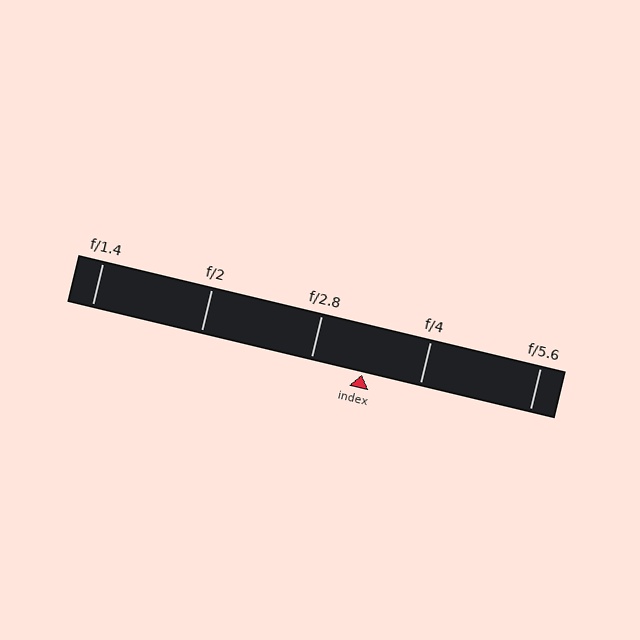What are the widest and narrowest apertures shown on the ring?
The widest aperture shown is f/1.4 and the narrowest is f/5.6.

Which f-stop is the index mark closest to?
The index mark is closest to f/2.8.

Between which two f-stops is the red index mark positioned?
The index mark is between f/2.8 and f/4.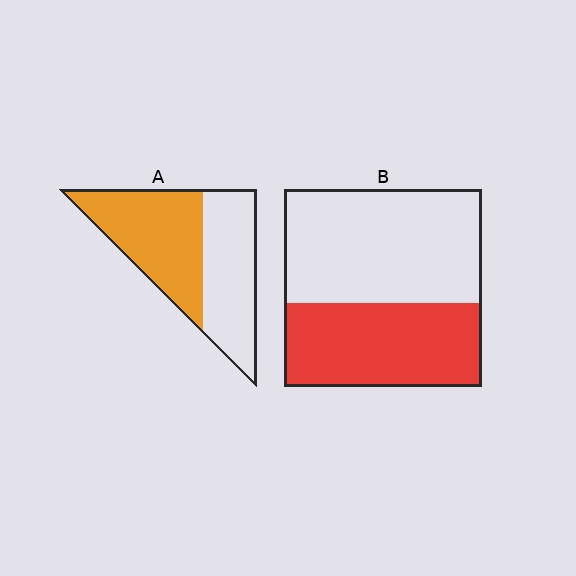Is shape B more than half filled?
No.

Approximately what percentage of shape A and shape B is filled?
A is approximately 55% and B is approximately 40%.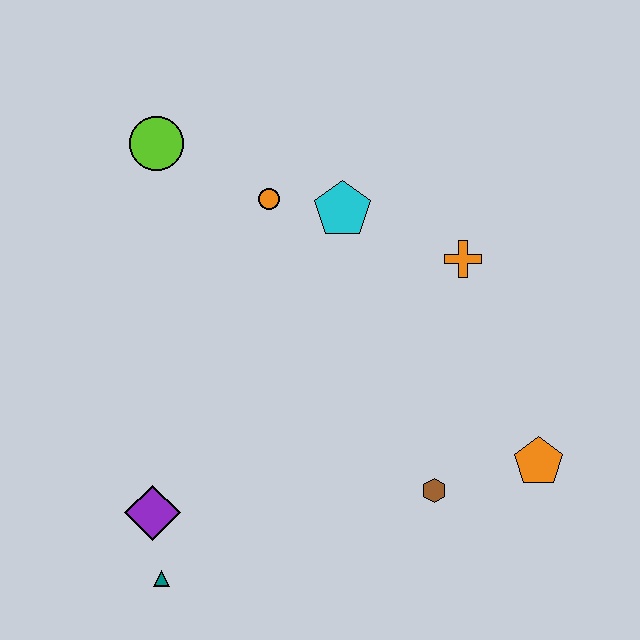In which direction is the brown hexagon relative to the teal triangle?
The brown hexagon is to the right of the teal triangle.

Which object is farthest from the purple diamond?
The orange cross is farthest from the purple diamond.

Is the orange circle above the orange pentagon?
Yes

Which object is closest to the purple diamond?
The teal triangle is closest to the purple diamond.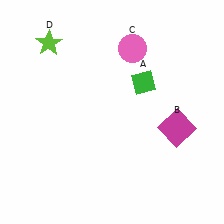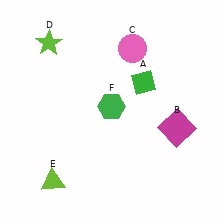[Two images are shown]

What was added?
A lime triangle (E), a green hexagon (F) were added in Image 2.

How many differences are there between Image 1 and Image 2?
There are 2 differences between the two images.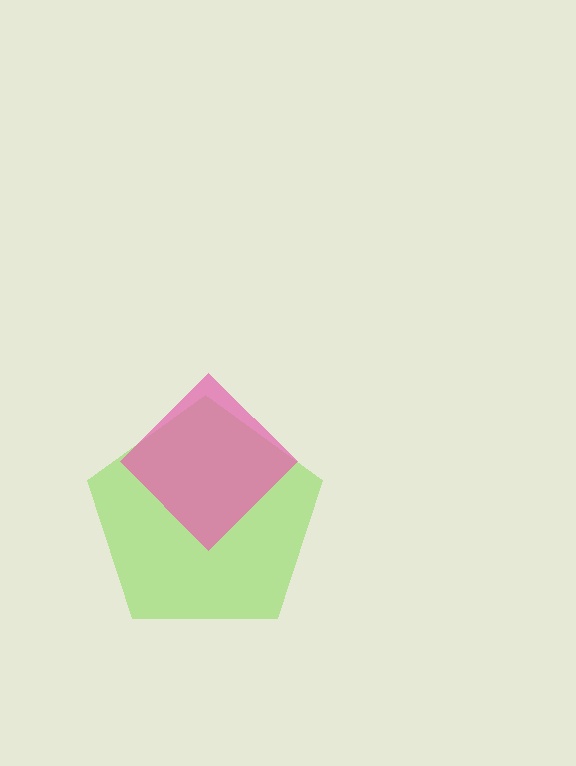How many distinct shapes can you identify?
There are 2 distinct shapes: a lime pentagon, a pink diamond.